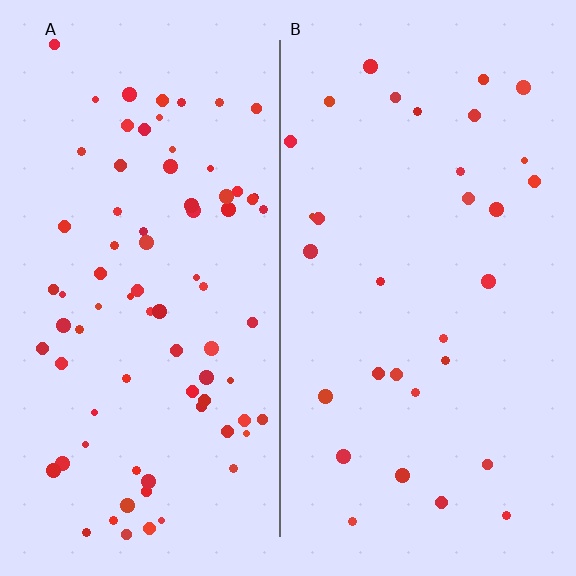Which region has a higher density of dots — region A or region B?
A (the left).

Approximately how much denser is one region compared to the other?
Approximately 2.5× — region A over region B.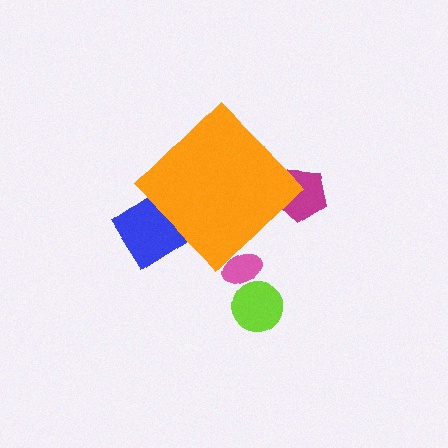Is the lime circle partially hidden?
No, the lime circle is fully visible.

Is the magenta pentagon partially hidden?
Yes, the magenta pentagon is partially hidden behind the orange diamond.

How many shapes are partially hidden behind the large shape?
3 shapes are partially hidden.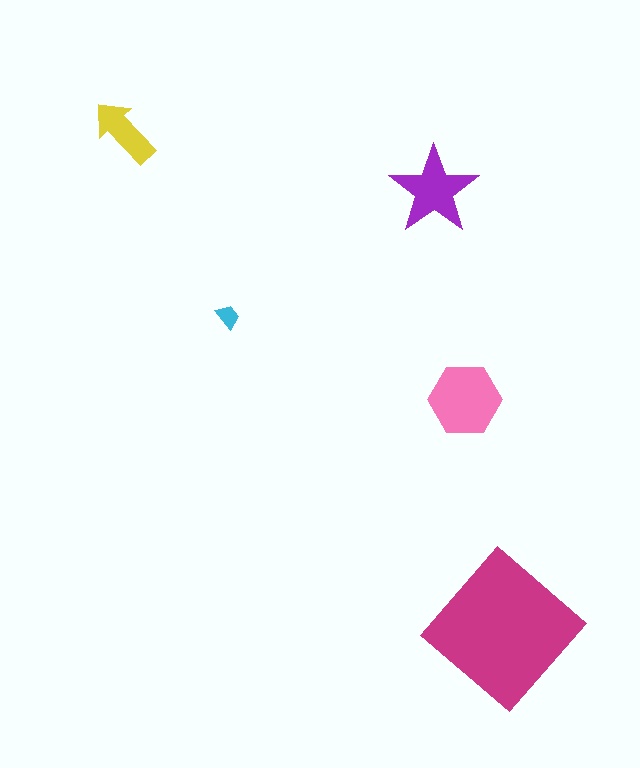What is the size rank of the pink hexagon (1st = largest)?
2nd.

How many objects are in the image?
There are 5 objects in the image.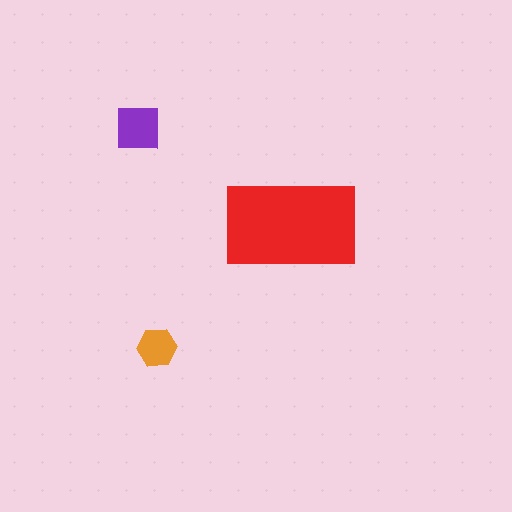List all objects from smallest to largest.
The orange hexagon, the purple square, the red rectangle.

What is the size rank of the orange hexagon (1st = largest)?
3rd.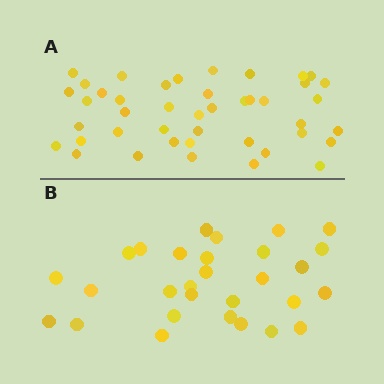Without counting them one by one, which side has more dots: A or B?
Region A (the top region) has more dots.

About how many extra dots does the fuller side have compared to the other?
Region A has approximately 15 more dots than region B.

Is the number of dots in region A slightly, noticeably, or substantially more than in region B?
Region A has substantially more. The ratio is roughly 1.5 to 1.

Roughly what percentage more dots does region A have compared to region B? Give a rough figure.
About 50% more.